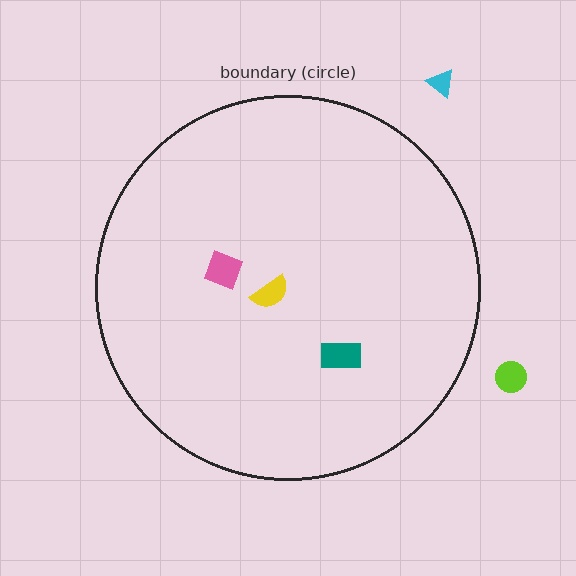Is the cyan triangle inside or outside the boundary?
Outside.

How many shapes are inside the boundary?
3 inside, 2 outside.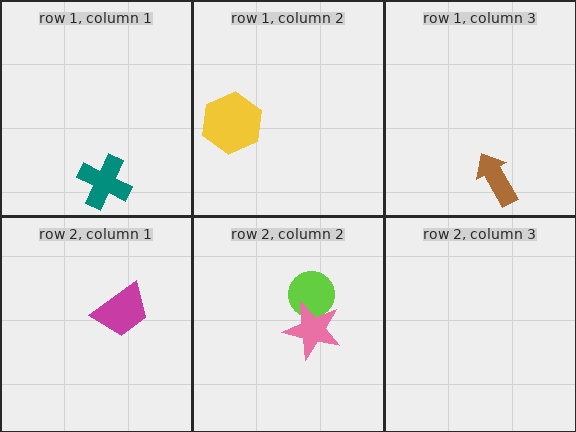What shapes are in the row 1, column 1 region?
The teal cross.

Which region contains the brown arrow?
The row 1, column 3 region.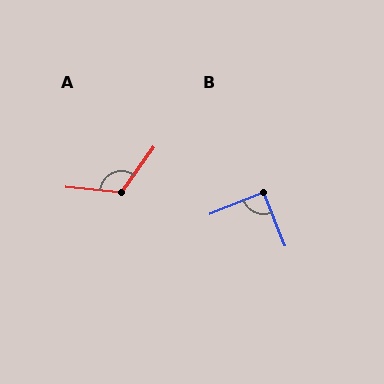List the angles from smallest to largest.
B (90°), A (120°).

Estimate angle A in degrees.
Approximately 120 degrees.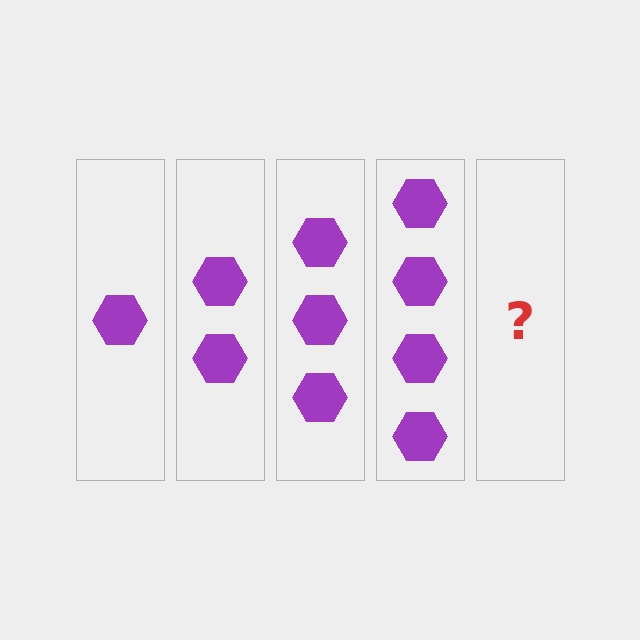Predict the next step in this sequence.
The next step is 5 hexagons.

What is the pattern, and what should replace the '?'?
The pattern is that each step adds one more hexagon. The '?' should be 5 hexagons.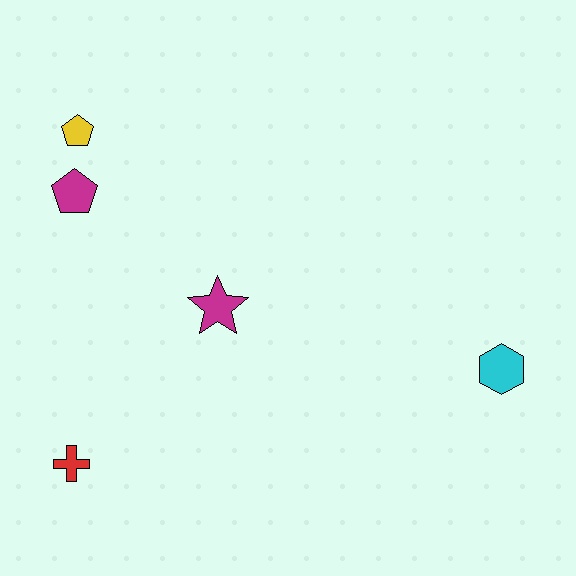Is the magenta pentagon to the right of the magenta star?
No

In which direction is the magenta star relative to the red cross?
The magenta star is above the red cross.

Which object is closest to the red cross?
The magenta star is closest to the red cross.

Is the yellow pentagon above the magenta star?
Yes